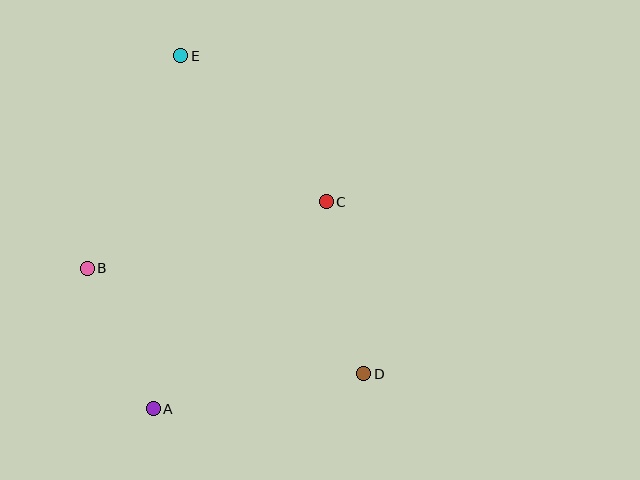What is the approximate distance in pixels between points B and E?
The distance between B and E is approximately 232 pixels.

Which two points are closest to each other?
Points A and B are closest to each other.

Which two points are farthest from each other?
Points D and E are farthest from each other.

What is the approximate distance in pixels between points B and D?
The distance between B and D is approximately 296 pixels.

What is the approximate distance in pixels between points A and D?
The distance between A and D is approximately 213 pixels.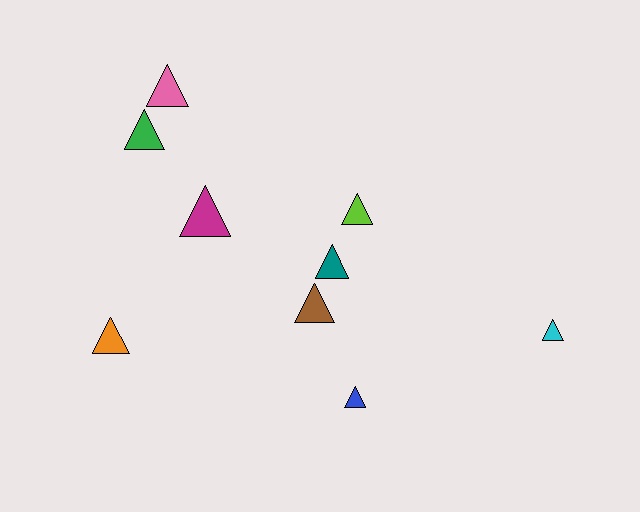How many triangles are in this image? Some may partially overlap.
There are 9 triangles.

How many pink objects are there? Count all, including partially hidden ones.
There is 1 pink object.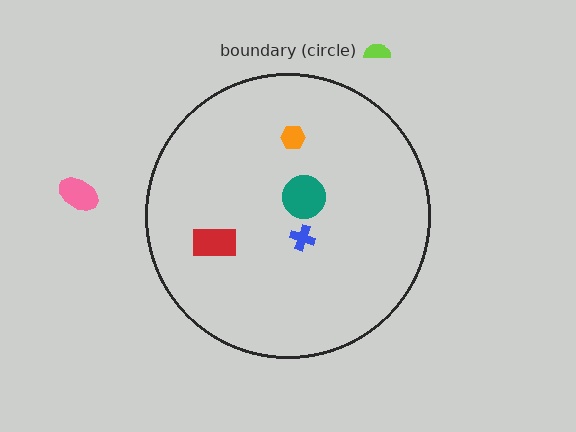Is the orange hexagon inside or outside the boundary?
Inside.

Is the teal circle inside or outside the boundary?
Inside.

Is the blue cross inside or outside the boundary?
Inside.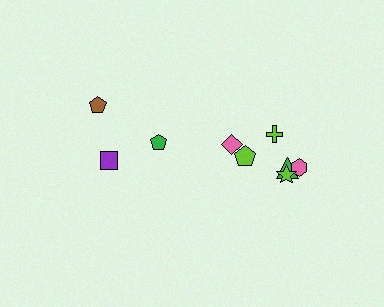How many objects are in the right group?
There are 6 objects.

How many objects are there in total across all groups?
There are 9 objects.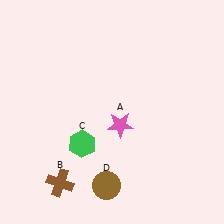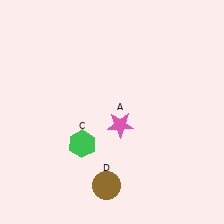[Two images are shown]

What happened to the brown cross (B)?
The brown cross (B) was removed in Image 2. It was in the bottom-left area of Image 1.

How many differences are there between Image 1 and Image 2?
There is 1 difference between the two images.